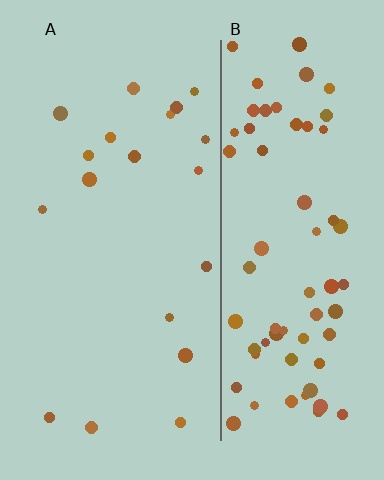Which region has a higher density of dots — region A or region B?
B (the right).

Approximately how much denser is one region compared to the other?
Approximately 3.7× — region B over region A.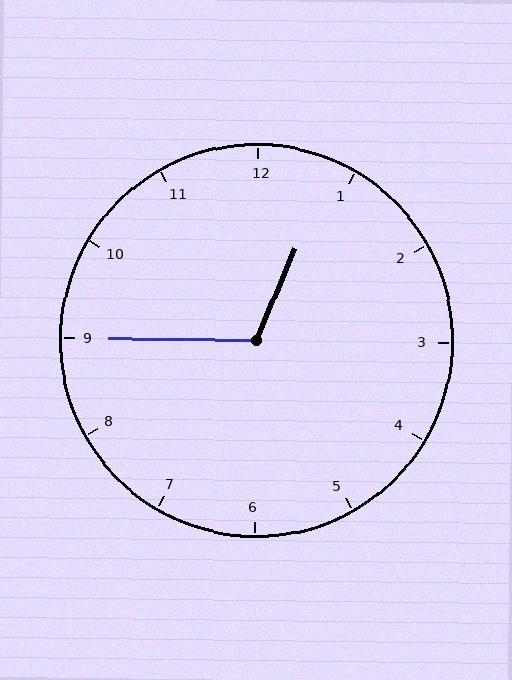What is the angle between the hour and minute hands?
Approximately 112 degrees.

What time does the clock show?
12:45.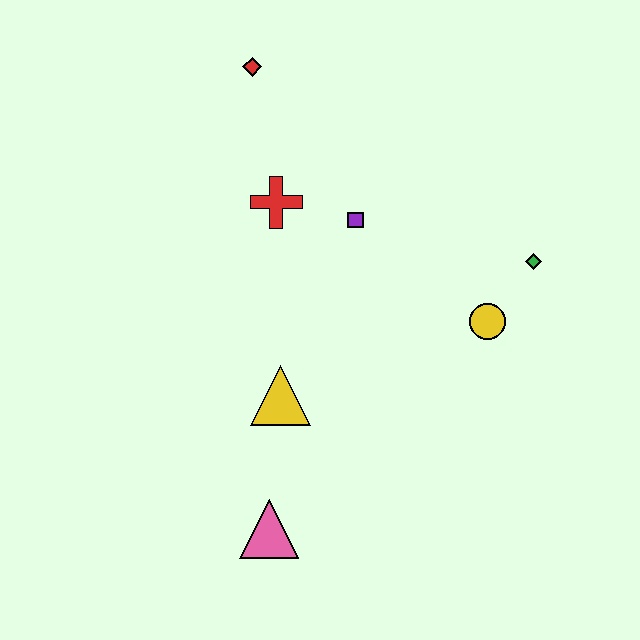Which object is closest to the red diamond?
The red cross is closest to the red diamond.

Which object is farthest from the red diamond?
The pink triangle is farthest from the red diamond.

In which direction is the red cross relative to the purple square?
The red cross is to the left of the purple square.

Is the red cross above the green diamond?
Yes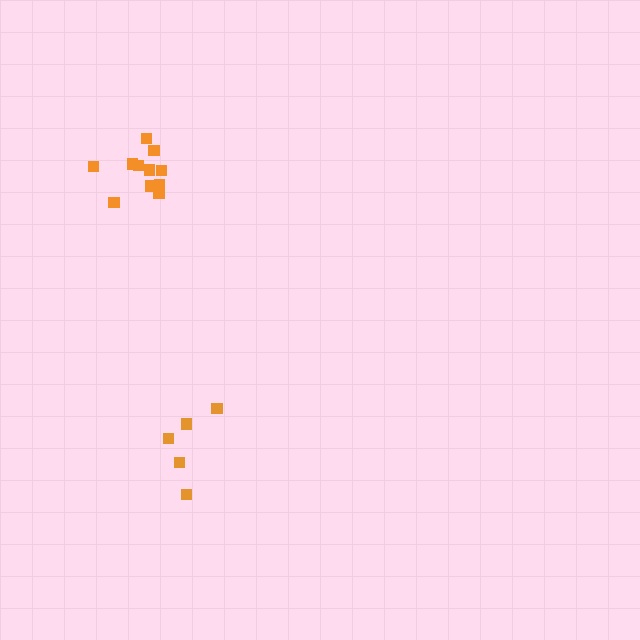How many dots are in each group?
Group 1: 11 dots, Group 2: 5 dots (16 total).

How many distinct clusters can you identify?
There are 2 distinct clusters.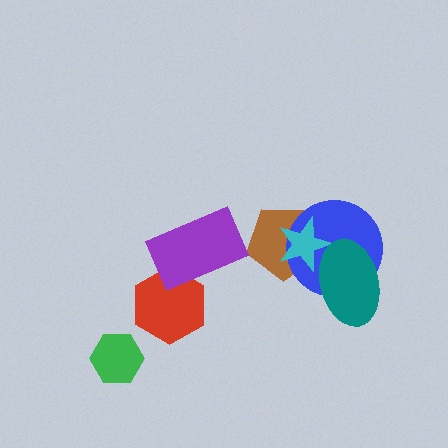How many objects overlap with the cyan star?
3 objects overlap with the cyan star.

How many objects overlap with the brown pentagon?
2 objects overlap with the brown pentagon.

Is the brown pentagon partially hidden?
Yes, it is partially covered by another shape.